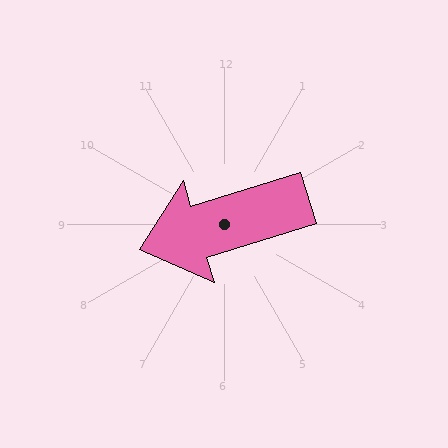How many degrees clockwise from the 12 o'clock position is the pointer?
Approximately 253 degrees.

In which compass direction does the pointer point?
West.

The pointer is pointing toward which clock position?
Roughly 8 o'clock.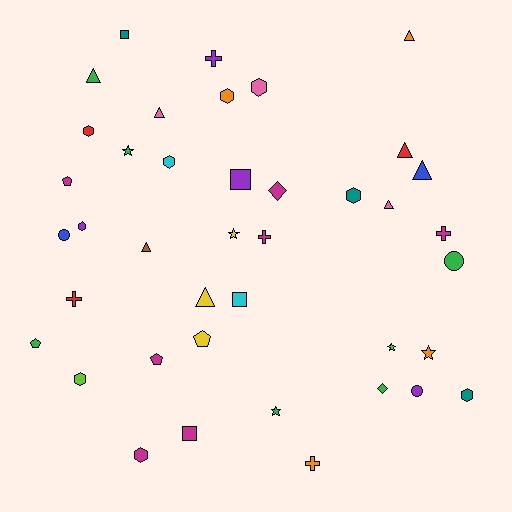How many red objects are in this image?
There are 3 red objects.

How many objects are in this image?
There are 40 objects.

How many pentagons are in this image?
There are 4 pentagons.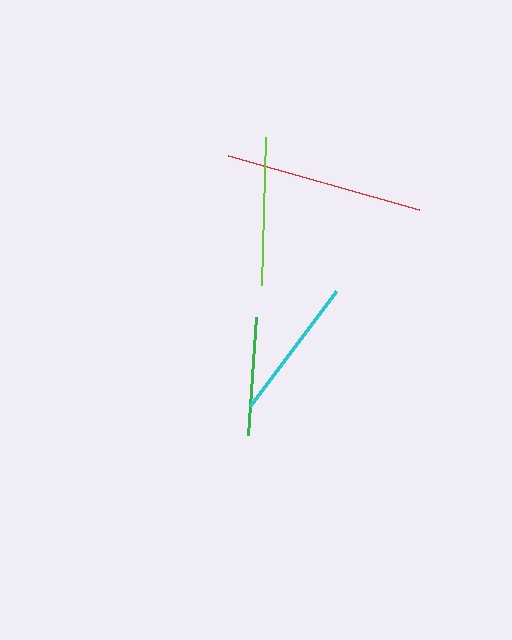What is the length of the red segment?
The red segment is approximately 198 pixels long.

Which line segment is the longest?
The red line is the longest at approximately 198 pixels.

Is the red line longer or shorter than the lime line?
The red line is longer than the lime line.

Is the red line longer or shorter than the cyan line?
The red line is longer than the cyan line.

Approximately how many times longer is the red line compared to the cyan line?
The red line is approximately 1.4 times the length of the cyan line.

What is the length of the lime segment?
The lime segment is approximately 149 pixels long.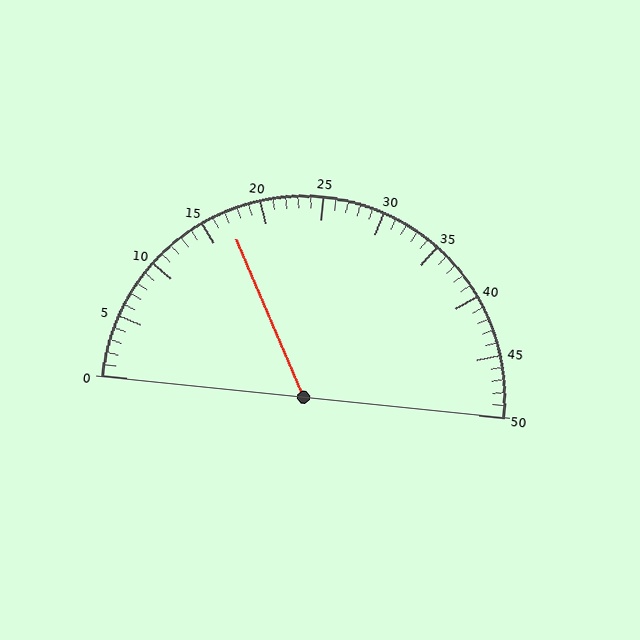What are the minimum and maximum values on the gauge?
The gauge ranges from 0 to 50.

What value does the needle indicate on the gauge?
The needle indicates approximately 17.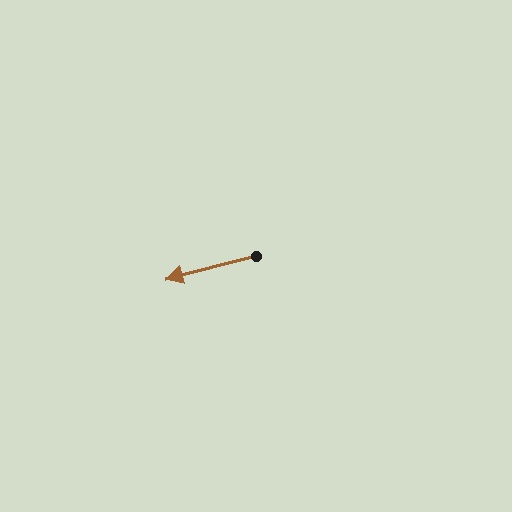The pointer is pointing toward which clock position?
Roughly 9 o'clock.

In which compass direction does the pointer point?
West.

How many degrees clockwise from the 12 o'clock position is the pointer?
Approximately 256 degrees.